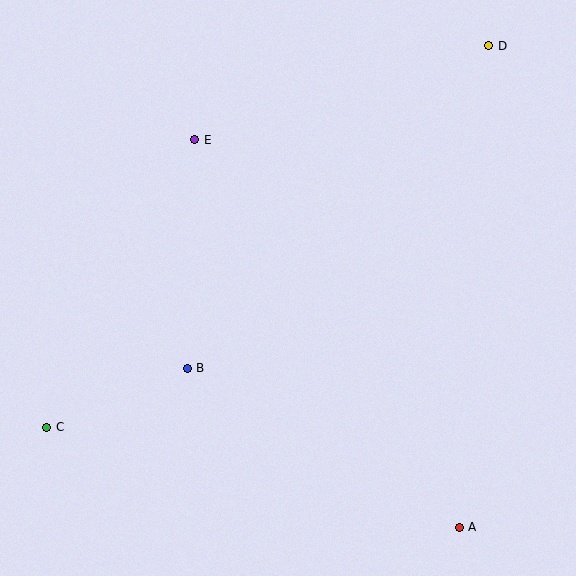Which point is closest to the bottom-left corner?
Point C is closest to the bottom-left corner.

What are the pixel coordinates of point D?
Point D is at (489, 46).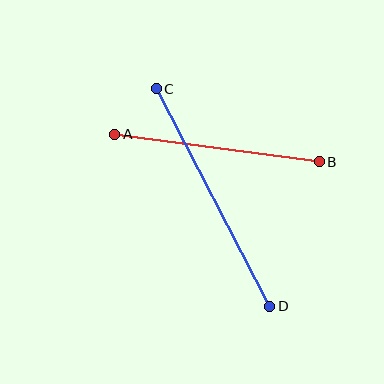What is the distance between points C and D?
The distance is approximately 245 pixels.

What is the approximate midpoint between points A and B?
The midpoint is at approximately (217, 148) pixels.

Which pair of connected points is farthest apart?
Points C and D are farthest apart.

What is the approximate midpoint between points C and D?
The midpoint is at approximately (213, 197) pixels.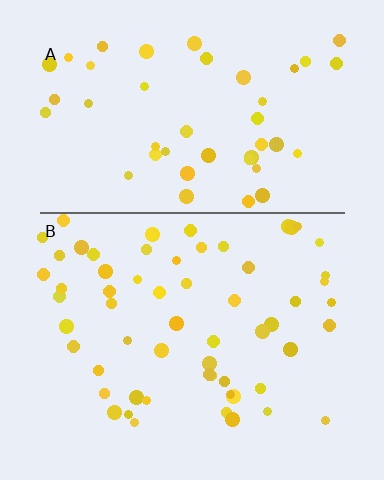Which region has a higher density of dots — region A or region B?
B (the bottom).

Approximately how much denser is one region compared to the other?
Approximately 1.3× — region B over region A.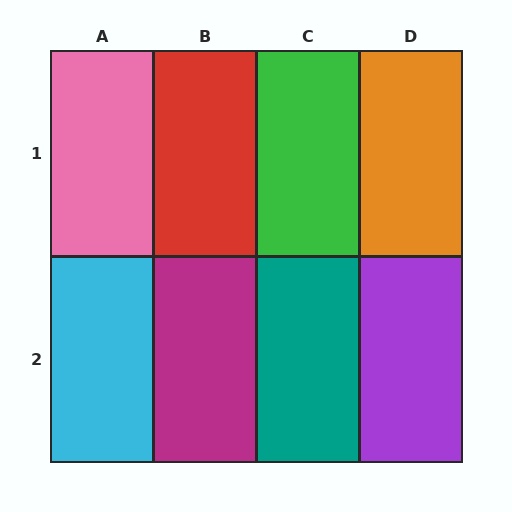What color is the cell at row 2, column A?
Cyan.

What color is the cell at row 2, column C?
Teal.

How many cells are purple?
1 cell is purple.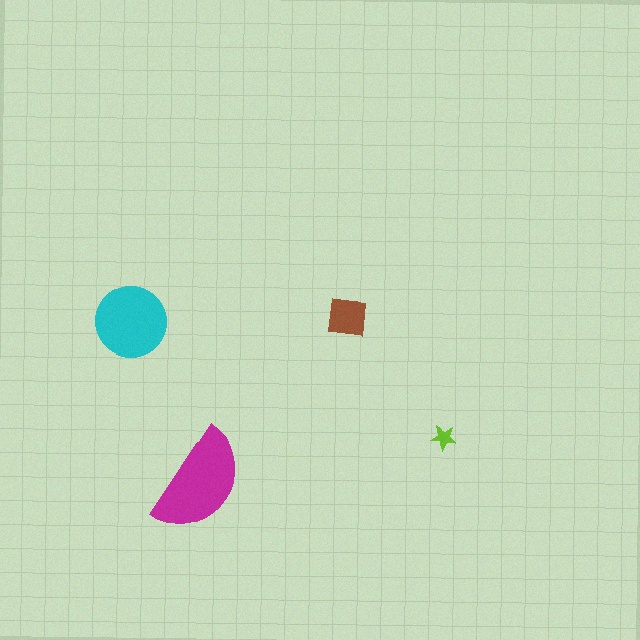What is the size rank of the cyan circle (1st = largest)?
2nd.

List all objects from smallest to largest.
The lime star, the brown square, the cyan circle, the magenta semicircle.